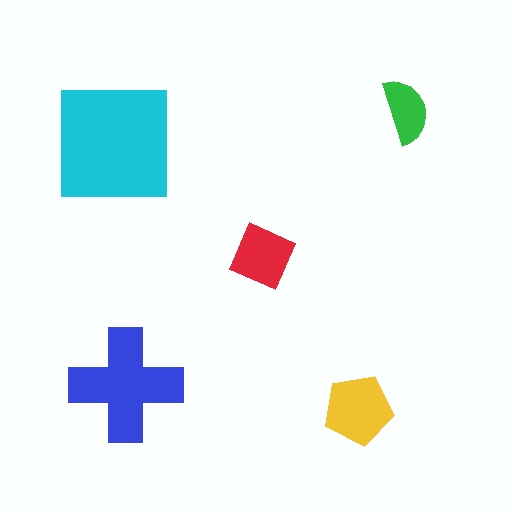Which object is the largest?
The cyan square.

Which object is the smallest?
The green semicircle.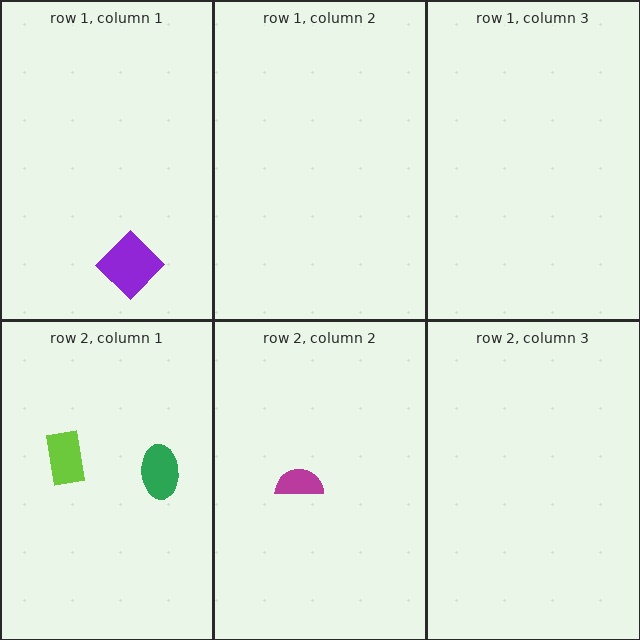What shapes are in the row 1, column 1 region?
The purple diamond.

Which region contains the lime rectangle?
The row 2, column 1 region.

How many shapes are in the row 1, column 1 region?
1.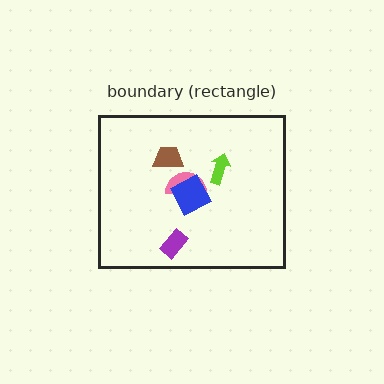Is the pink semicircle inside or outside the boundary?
Inside.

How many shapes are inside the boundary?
5 inside, 0 outside.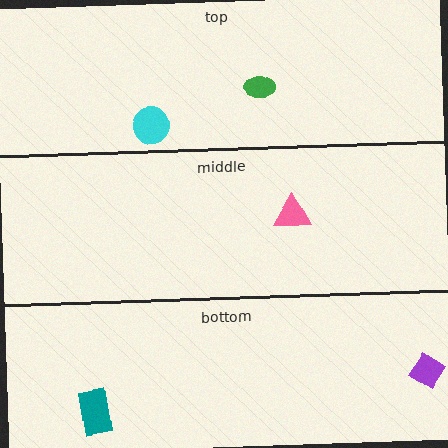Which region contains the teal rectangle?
The bottom region.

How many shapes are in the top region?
2.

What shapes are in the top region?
The green ellipse, the cyan circle.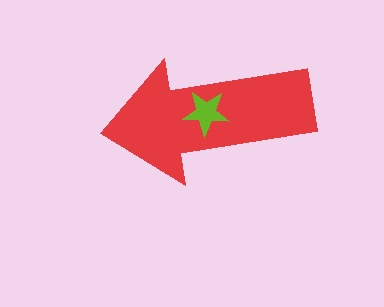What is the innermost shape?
The lime star.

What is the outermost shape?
The red arrow.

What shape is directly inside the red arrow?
The lime star.